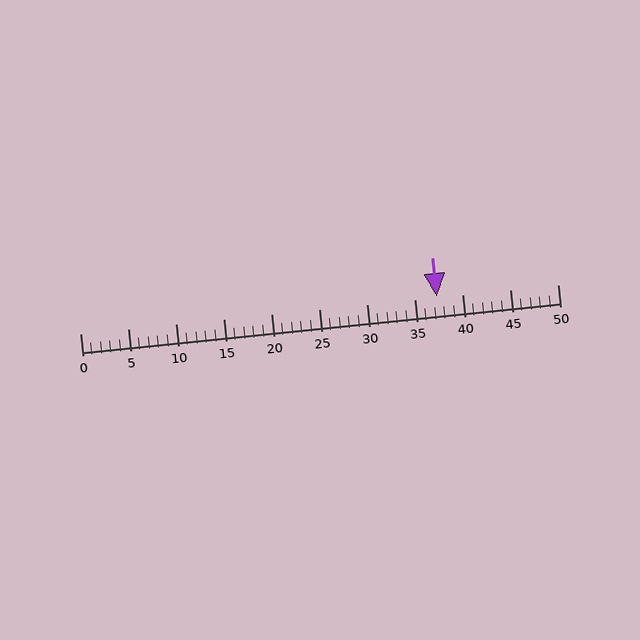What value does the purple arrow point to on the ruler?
The purple arrow points to approximately 37.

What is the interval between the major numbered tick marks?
The major tick marks are spaced 5 units apart.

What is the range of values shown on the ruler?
The ruler shows values from 0 to 50.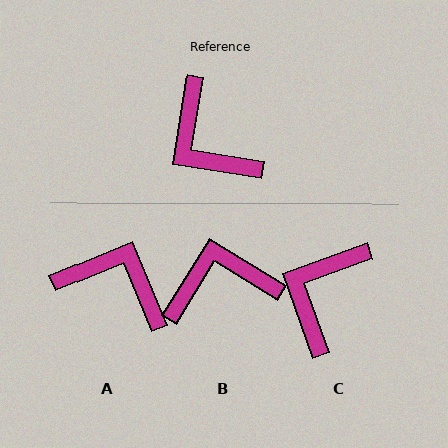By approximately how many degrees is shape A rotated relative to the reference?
Approximately 149 degrees clockwise.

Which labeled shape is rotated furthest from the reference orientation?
A, about 149 degrees away.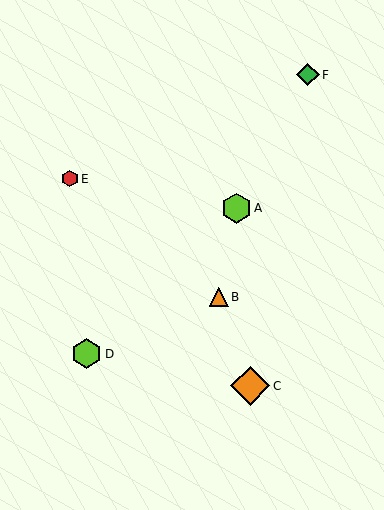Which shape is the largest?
The orange diamond (labeled C) is the largest.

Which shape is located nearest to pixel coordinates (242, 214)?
The lime hexagon (labeled A) at (236, 208) is nearest to that location.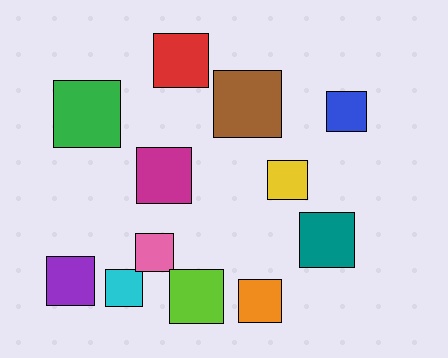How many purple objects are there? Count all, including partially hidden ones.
There is 1 purple object.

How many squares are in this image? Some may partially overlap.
There are 12 squares.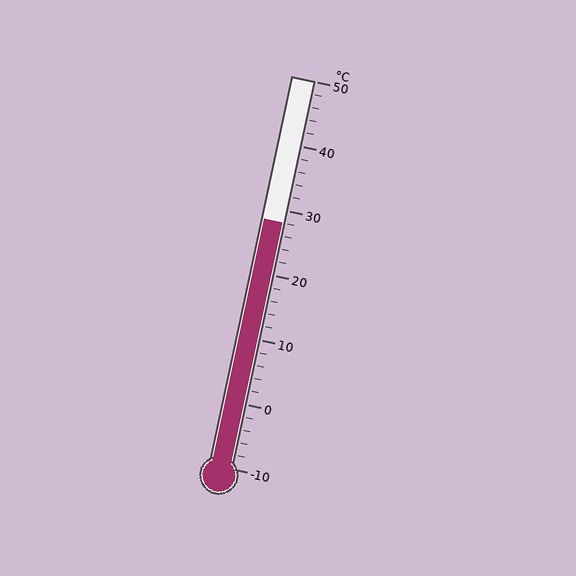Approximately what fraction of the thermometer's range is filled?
The thermometer is filled to approximately 65% of its range.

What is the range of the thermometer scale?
The thermometer scale ranges from -10°C to 50°C.